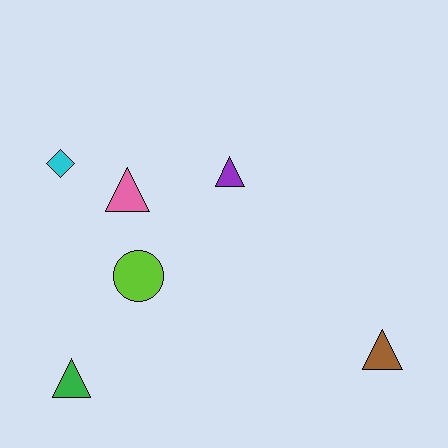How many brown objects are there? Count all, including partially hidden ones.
There is 1 brown object.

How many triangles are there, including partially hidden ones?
There are 4 triangles.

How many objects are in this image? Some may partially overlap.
There are 6 objects.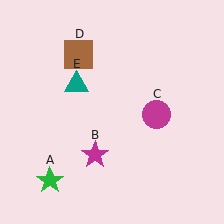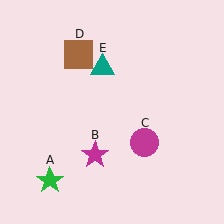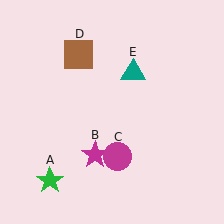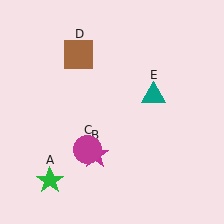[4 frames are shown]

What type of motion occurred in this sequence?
The magenta circle (object C), teal triangle (object E) rotated clockwise around the center of the scene.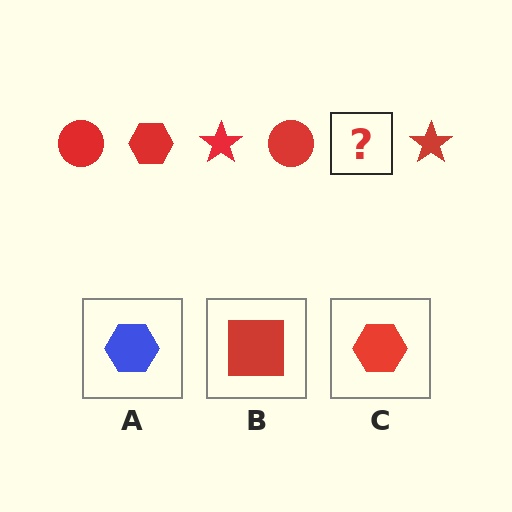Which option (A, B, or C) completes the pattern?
C.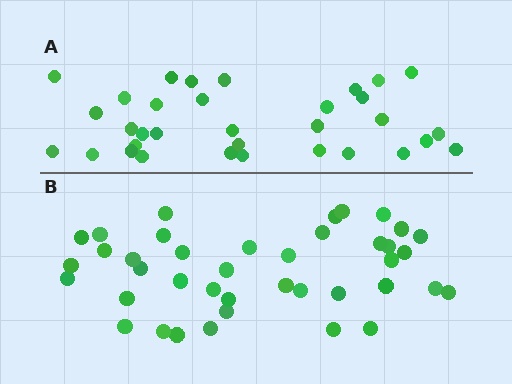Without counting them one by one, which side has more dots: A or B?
Region B (the bottom region) has more dots.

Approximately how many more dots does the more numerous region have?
Region B has roughly 8 or so more dots than region A.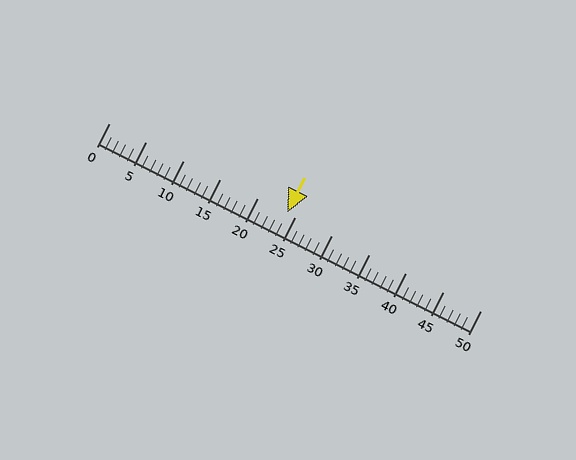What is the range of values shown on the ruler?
The ruler shows values from 0 to 50.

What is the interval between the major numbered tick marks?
The major tick marks are spaced 5 units apart.